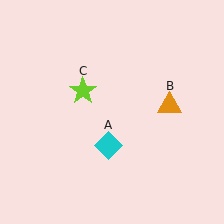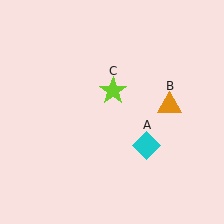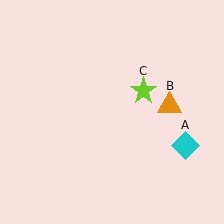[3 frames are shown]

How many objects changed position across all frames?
2 objects changed position: cyan diamond (object A), lime star (object C).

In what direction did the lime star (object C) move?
The lime star (object C) moved right.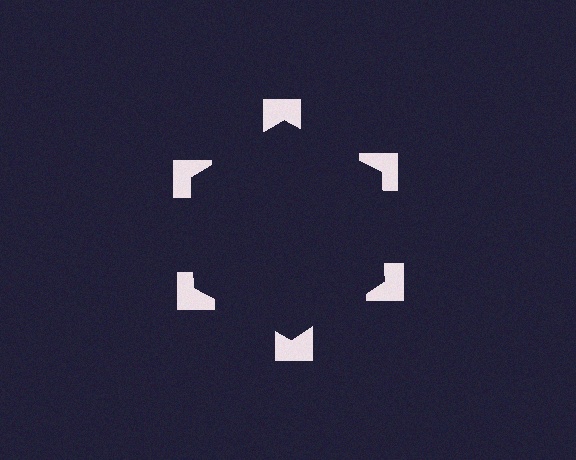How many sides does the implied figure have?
6 sides.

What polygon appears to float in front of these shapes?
An illusory hexagon — its edges are inferred from the aligned wedge cuts in the notched squares, not physically drawn.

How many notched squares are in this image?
There are 6 — one at each vertex of the illusory hexagon.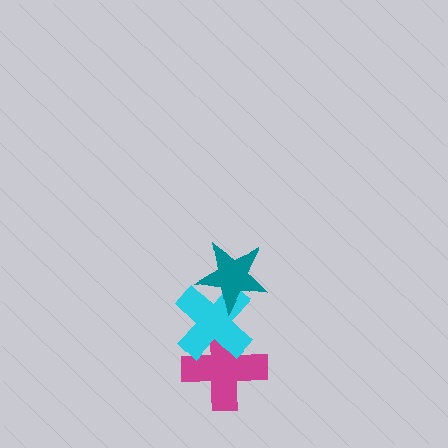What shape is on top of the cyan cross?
The teal star is on top of the cyan cross.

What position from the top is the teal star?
The teal star is 1st from the top.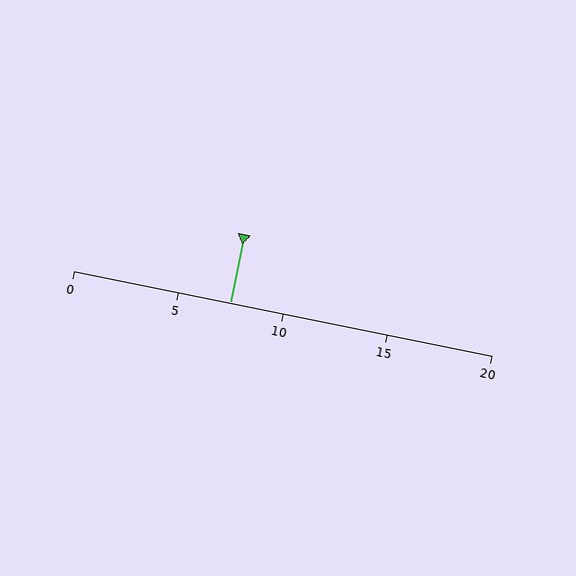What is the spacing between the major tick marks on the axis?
The major ticks are spaced 5 apart.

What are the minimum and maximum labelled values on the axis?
The axis runs from 0 to 20.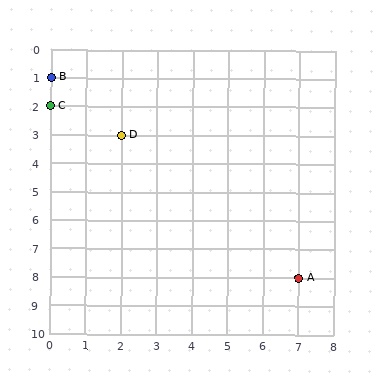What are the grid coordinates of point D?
Point D is at grid coordinates (2, 3).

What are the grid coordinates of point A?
Point A is at grid coordinates (7, 8).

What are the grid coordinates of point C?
Point C is at grid coordinates (0, 2).